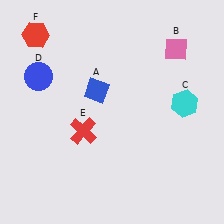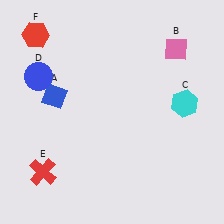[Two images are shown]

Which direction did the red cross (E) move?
The red cross (E) moved down.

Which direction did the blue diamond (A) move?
The blue diamond (A) moved left.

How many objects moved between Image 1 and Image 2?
2 objects moved between the two images.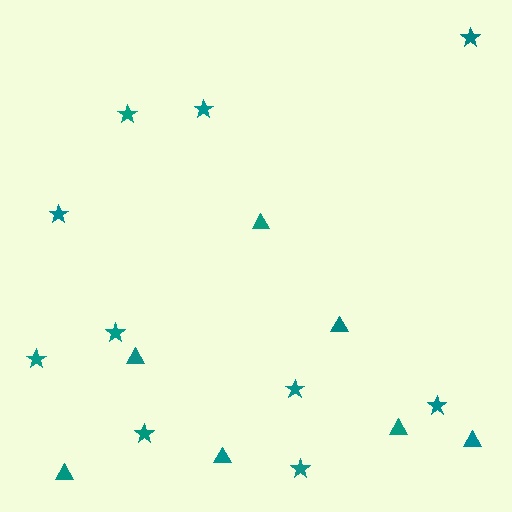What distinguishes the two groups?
There are 2 groups: one group of triangles (7) and one group of stars (10).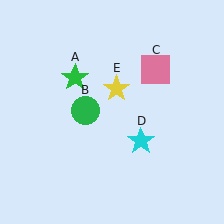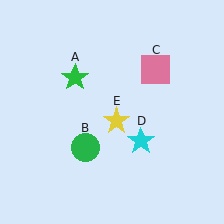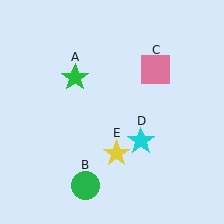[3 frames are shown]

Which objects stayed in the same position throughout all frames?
Green star (object A) and pink square (object C) and cyan star (object D) remained stationary.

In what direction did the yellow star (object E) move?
The yellow star (object E) moved down.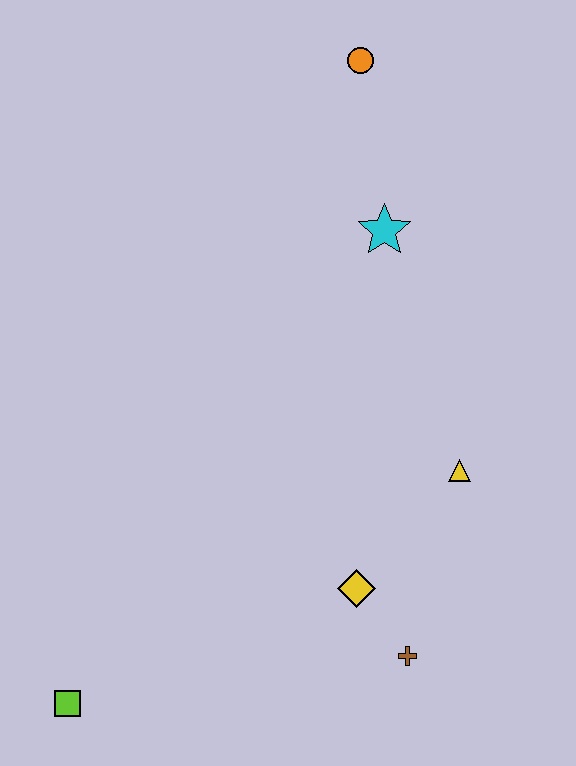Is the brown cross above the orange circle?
No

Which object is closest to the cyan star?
The orange circle is closest to the cyan star.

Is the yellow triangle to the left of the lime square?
No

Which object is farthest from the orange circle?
The lime square is farthest from the orange circle.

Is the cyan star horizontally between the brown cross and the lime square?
Yes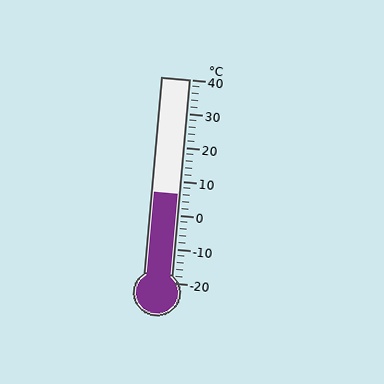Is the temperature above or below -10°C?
The temperature is above -10°C.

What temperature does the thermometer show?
The thermometer shows approximately 6°C.